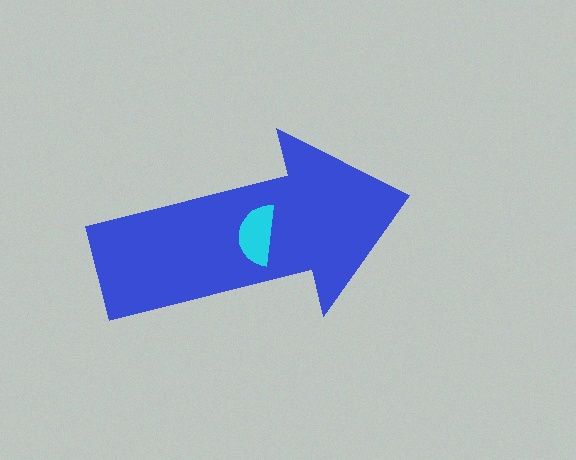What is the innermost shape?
The cyan semicircle.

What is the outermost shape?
The blue arrow.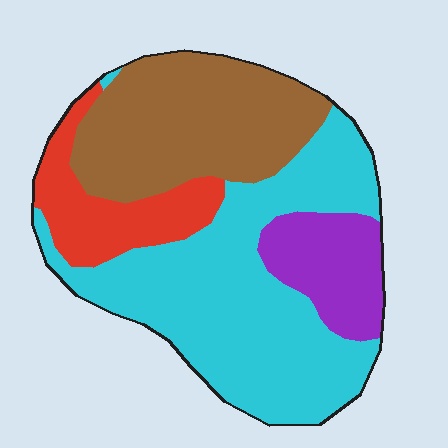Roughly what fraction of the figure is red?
Red covers about 15% of the figure.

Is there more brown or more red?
Brown.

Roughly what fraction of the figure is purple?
Purple covers about 10% of the figure.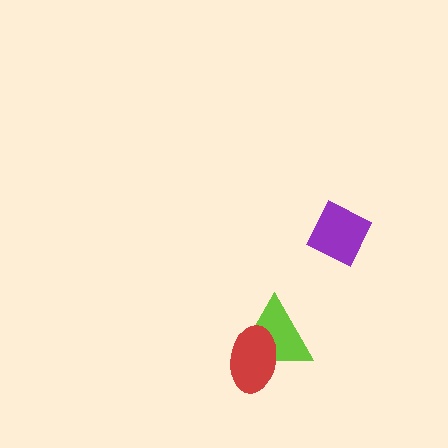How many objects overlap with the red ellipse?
1 object overlaps with the red ellipse.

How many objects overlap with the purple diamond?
0 objects overlap with the purple diamond.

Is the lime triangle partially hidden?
Yes, it is partially covered by another shape.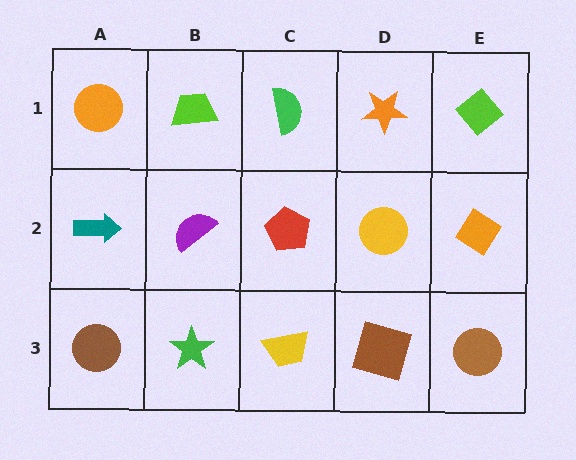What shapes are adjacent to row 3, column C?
A red pentagon (row 2, column C), a green star (row 3, column B), a brown square (row 3, column D).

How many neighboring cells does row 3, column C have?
3.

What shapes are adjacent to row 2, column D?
An orange star (row 1, column D), a brown square (row 3, column D), a red pentagon (row 2, column C), an orange diamond (row 2, column E).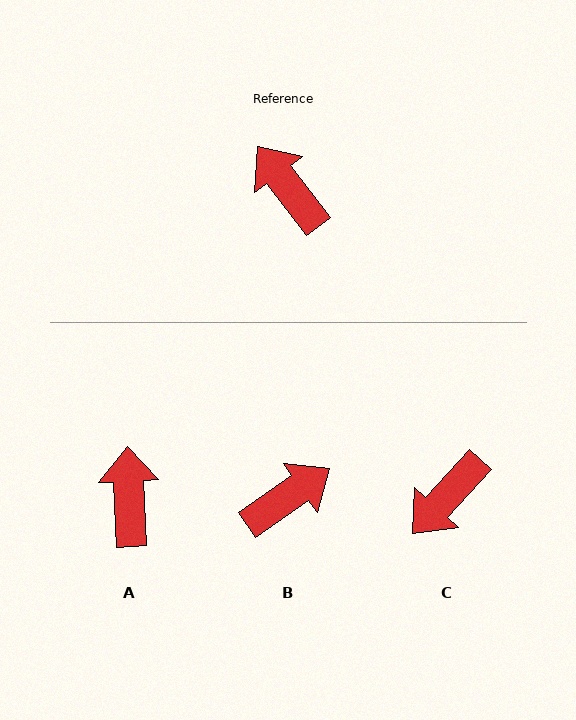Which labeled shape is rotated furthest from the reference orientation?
C, about 100 degrees away.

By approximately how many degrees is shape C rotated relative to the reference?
Approximately 100 degrees counter-clockwise.